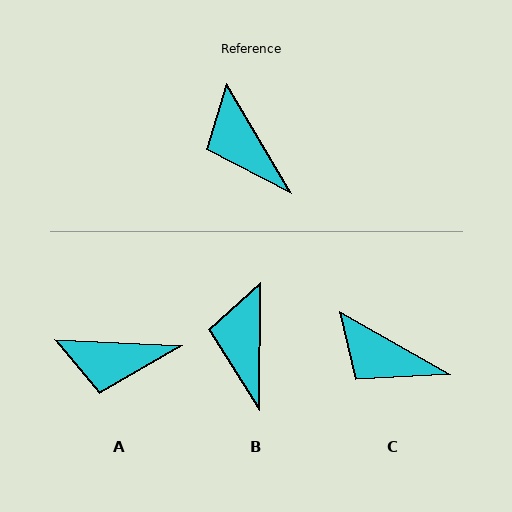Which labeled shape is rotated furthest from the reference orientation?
A, about 57 degrees away.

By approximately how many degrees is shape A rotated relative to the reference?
Approximately 57 degrees counter-clockwise.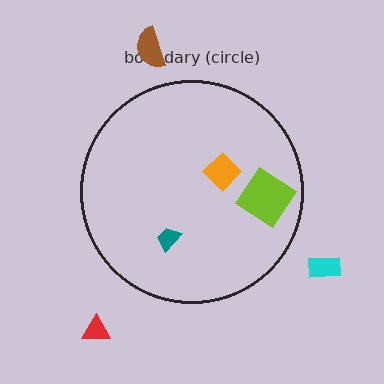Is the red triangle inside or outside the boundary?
Outside.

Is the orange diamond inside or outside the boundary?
Inside.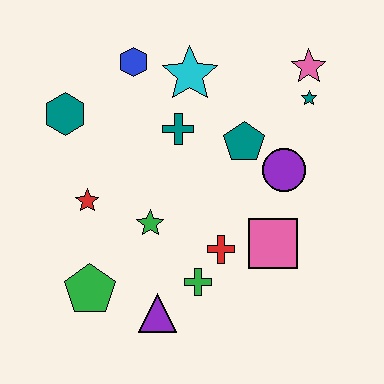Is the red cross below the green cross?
No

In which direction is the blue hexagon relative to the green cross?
The blue hexagon is above the green cross.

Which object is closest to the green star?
The red star is closest to the green star.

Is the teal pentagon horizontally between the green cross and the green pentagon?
No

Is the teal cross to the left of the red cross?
Yes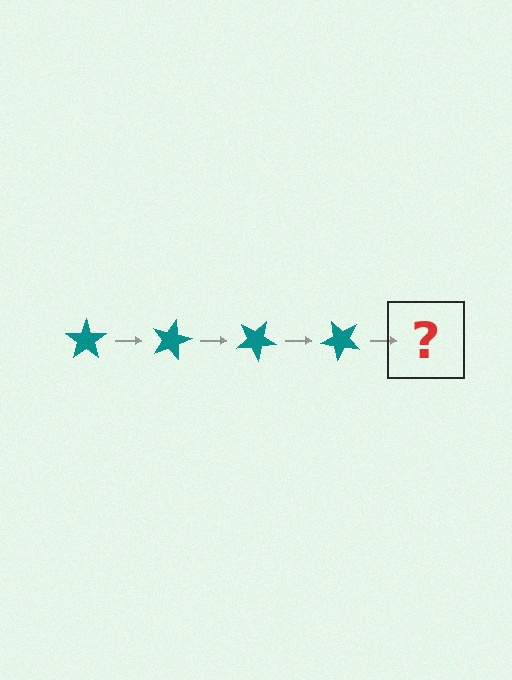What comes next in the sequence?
The next element should be a teal star rotated 60 degrees.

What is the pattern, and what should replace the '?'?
The pattern is that the star rotates 15 degrees each step. The '?' should be a teal star rotated 60 degrees.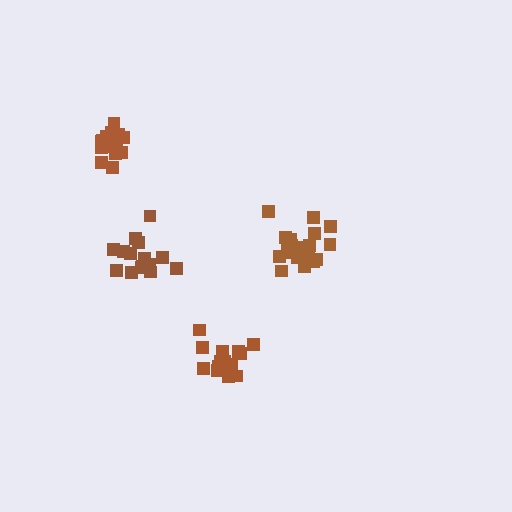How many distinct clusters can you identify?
There are 4 distinct clusters.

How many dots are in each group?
Group 1: 20 dots, Group 2: 16 dots, Group 3: 17 dots, Group 4: 15 dots (68 total).